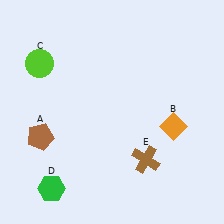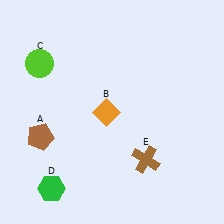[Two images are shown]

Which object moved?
The orange diamond (B) moved left.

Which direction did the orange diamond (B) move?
The orange diamond (B) moved left.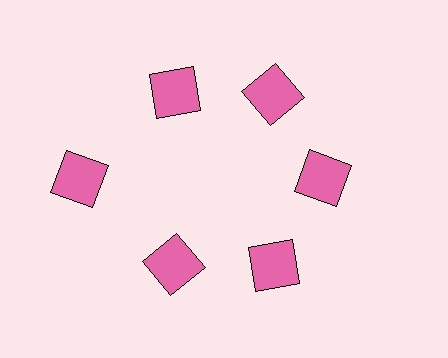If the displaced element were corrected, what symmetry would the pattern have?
It would have 6-fold rotational symmetry — the pattern would map onto itself every 60 degrees.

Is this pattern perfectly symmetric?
No. The 6 pink squares are arranged in a ring, but one element near the 9 o'clock position is pushed outward from the center, breaking the 6-fold rotational symmetry.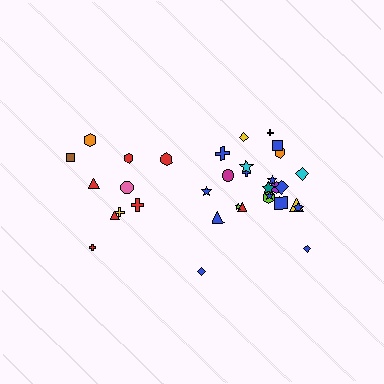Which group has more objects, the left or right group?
The right group.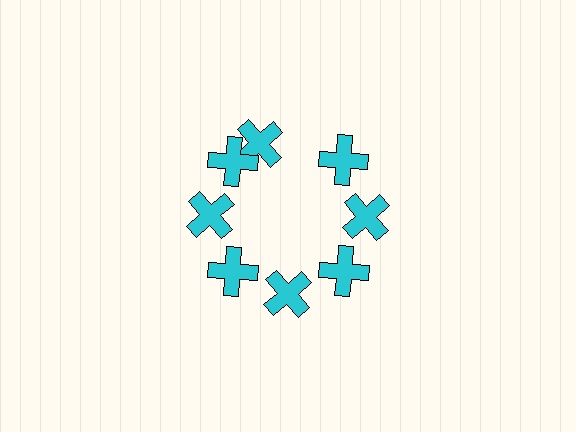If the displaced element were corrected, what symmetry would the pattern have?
It would have 8-fold rotational symmetry — the pattern would map onto itself every 45 degrees.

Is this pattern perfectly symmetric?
No. The 8 cyan crosses are arranged in a ring, but one element near the 12 o'clock position is rotated out of alignment along the ring, breaking the 8-fold rotational symmetry.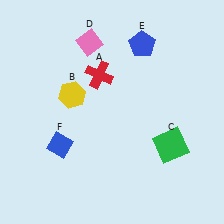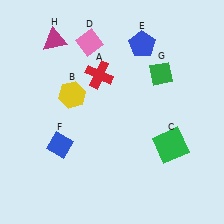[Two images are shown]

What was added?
A green diamond (G), a magenta triangle (H) were added in Image 2.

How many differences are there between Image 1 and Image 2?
There are 2 differences between the two images.